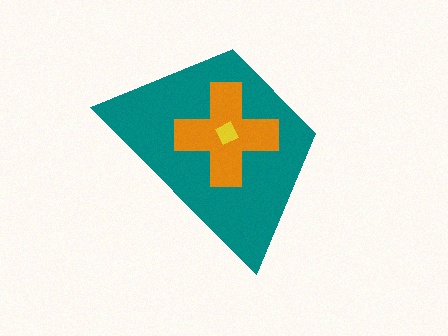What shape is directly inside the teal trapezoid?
The orange cross.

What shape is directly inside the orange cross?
The yellow diamond.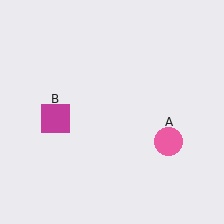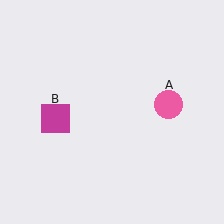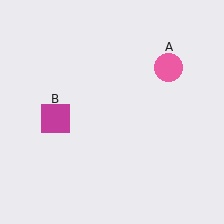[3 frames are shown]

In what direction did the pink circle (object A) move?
The pink circle (object A) moved up.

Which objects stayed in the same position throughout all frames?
Magenta square (object B) remained stationary.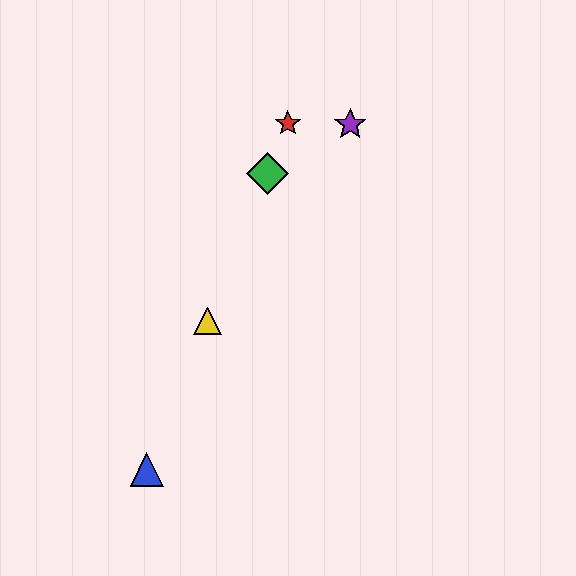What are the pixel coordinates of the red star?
The red star is at (288, 123).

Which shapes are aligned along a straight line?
The red star, the blue triangle, the green diamond, the yellow triangle are aligned along a straight line.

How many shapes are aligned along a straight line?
4 shapes (the red star, the blue triangle, the green diamond, the yellow triangle) are aligned along a straight line.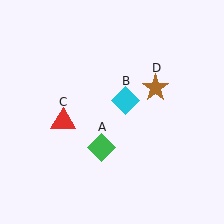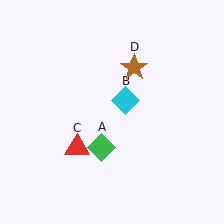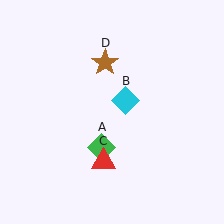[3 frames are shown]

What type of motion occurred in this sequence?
The red triangle (object C), brown star (object D) rotated counterclockwise around the center of the scene.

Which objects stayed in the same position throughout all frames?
Green diamond (object A) and cyan diamond (object B) remained stationary.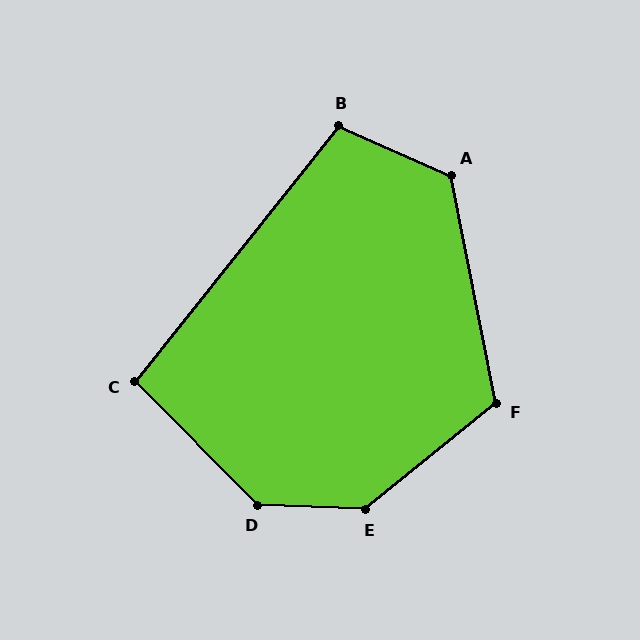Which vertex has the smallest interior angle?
C, at approximately 97 degrees.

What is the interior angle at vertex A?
Approximately 125 degrees (obtuse).